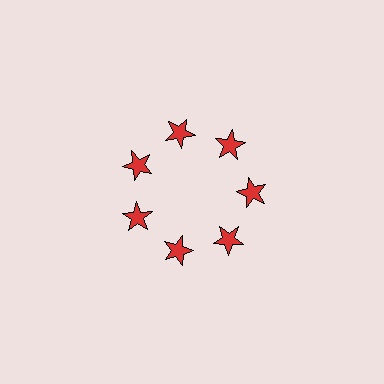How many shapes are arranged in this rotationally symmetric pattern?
There are 7 shapes, arranged in 7 groups of 1.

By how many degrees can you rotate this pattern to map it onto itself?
The pattern maps onto itself every 51 degrees of rotation.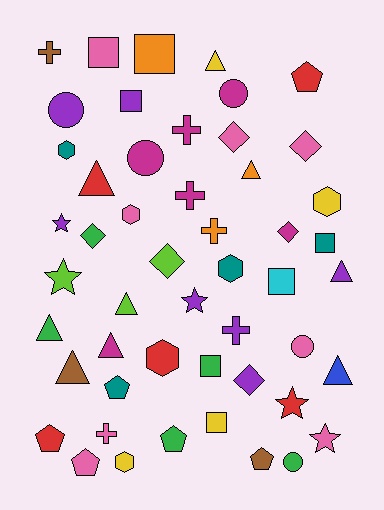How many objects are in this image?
There are 50 objects.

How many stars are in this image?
There are 5 stars.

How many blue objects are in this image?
There is 1 blue object.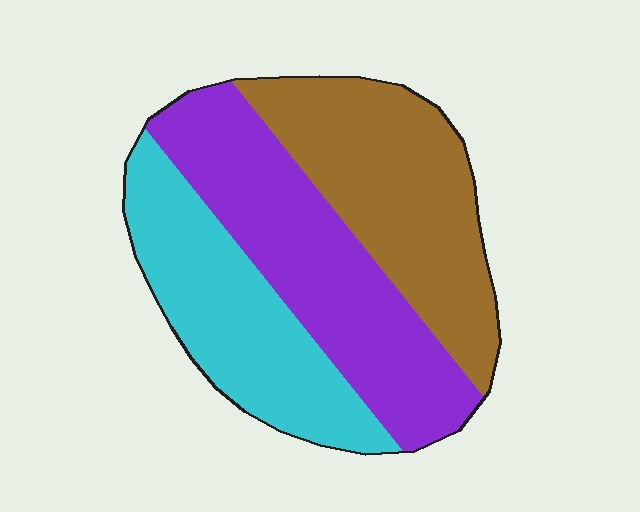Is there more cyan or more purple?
Purple.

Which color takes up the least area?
Cyan, at roughly 30%.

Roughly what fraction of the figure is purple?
Purple covers 37% of the figure.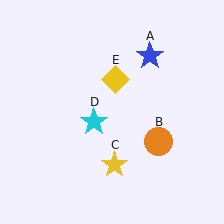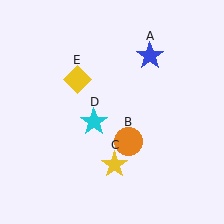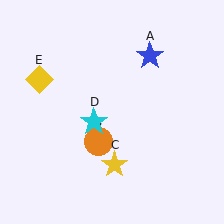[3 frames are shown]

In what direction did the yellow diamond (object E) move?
The yellow diamond (object E) moved left.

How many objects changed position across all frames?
2 objects changed position: orange circle (object B), yellow diamond (object E).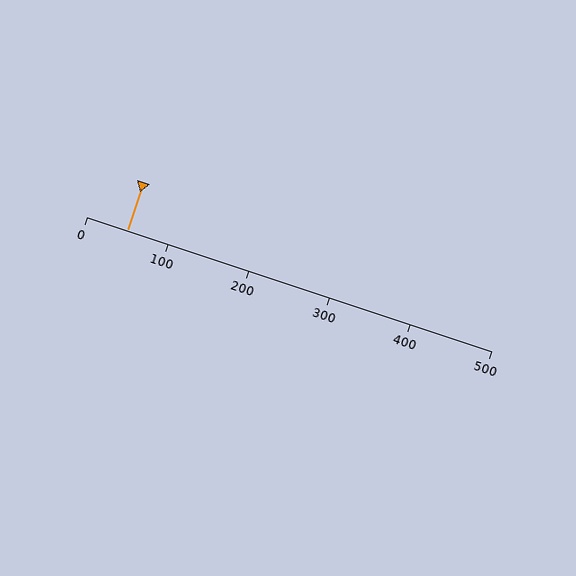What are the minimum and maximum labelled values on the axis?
The axis runs from 0 to 500.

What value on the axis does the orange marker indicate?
The marker indicates approximately 50.